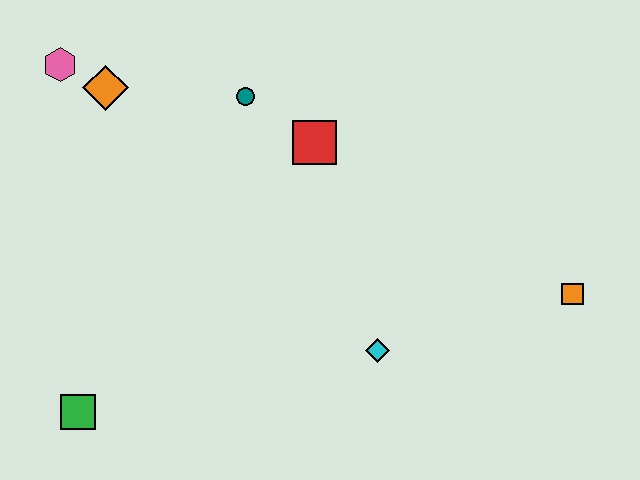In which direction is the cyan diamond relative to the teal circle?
The cyan diamond is below the teal circle.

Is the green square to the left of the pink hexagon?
No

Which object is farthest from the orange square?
The pink hexagon is farthest from the orange square.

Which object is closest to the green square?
The cyan diamond is closest to the green square.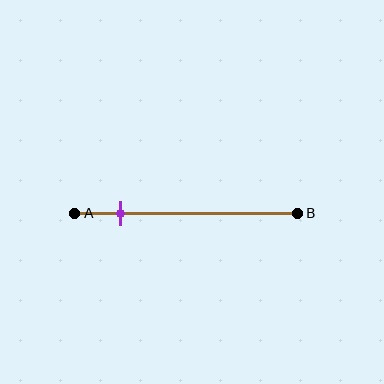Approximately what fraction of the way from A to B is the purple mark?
The purple mark is approximately 20% of the way from A to B.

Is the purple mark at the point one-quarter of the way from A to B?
No, the mark is at about 20% from A, not at the 25% one-quarter point.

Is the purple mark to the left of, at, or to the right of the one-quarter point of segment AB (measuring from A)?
The purple mark is to the left of the one-quarter point of segment AB.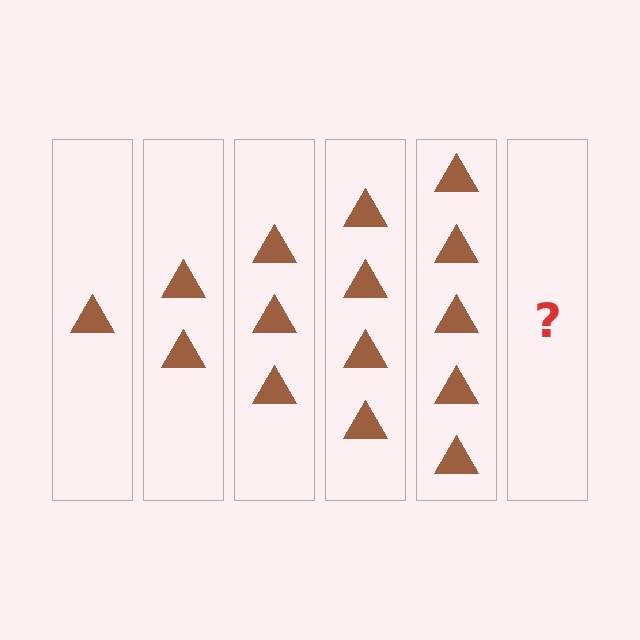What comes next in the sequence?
The next element should be 6 triangles.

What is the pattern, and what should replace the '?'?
The pattern is that each step adds one more triangle. The '?' should be 6 triangles.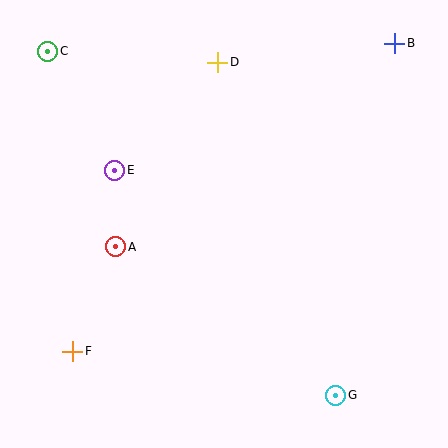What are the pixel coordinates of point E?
Point E is at (115, 170).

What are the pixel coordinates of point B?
Point B is at (395, 43).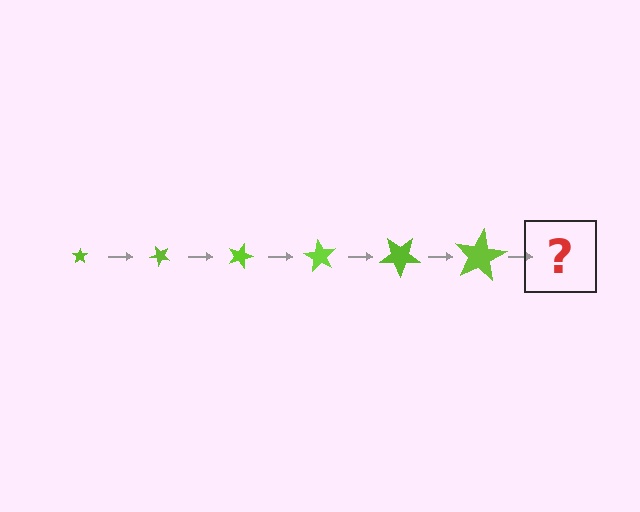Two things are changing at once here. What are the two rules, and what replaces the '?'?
The two rules are that the star grows larger each step and it rotates 45 degrees each step. The '?' should be a star, larger than the previous one and rotated 270 degrees from the start.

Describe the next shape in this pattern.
It should be a star, larger than the previous one and rotated 270 degrees from the start.